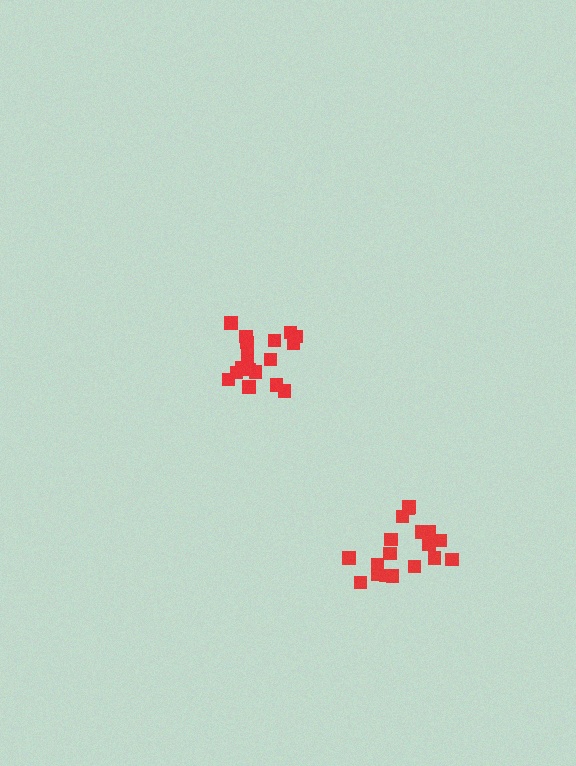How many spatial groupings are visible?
There are 2 spatial groupings.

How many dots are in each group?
Group 1: 18 dots, Group 2: 19 dots (37 total).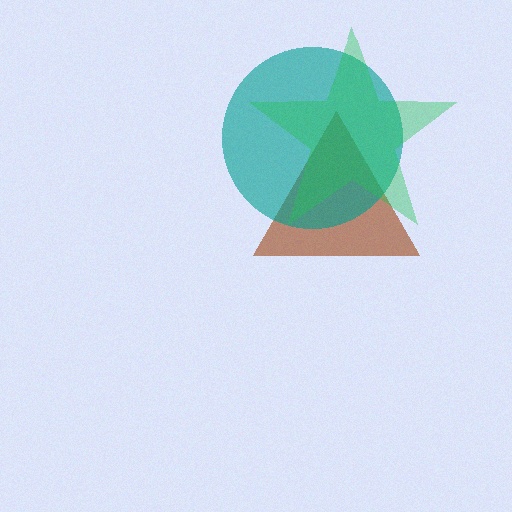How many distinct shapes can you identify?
There are 3 distinct shapes: a brown triangle, a teal circle, a green star.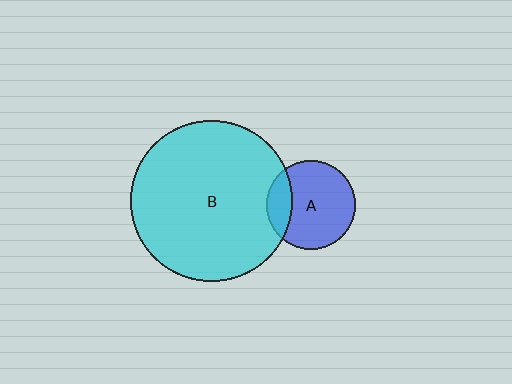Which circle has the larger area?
Circle B (cyan).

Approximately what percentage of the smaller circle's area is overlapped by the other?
Approximately 20%.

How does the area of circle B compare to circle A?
Approximately 3.3 times.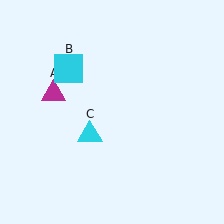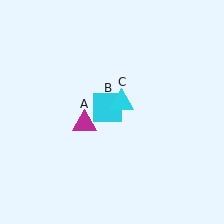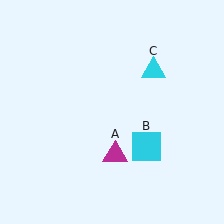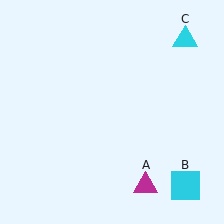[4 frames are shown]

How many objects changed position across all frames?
3 objects changed position: magenta triangle (object A), cyan square (object B), cyan triangle (object C).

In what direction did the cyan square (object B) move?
The cyan square (object B) moved down and to the right.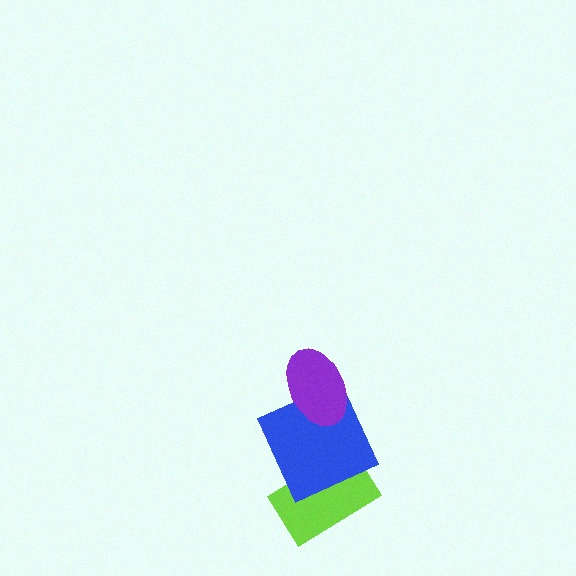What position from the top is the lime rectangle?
The lime rectangle is 3rd from the top.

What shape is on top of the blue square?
The purple ellipse is on top of the blue square.